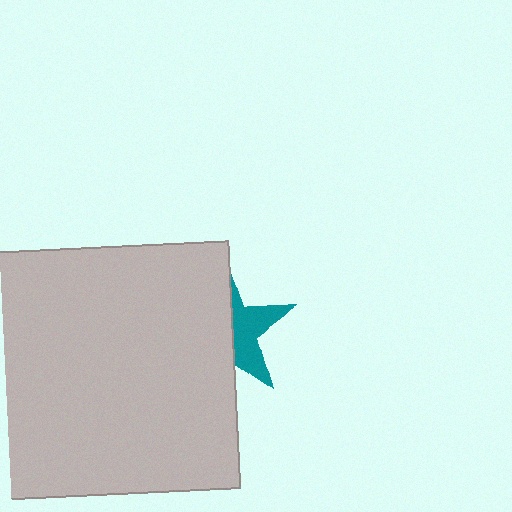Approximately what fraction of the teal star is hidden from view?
Roughly 59% of the teal star is hidden behind the light gray square.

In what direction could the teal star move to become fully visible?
The teal star could move right. That would shift it out from behind the light gray square entirely.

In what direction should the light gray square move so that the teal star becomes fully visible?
The light gray square should move left. That is the shortest direction to clear the overlap and leave the teal star fully visible.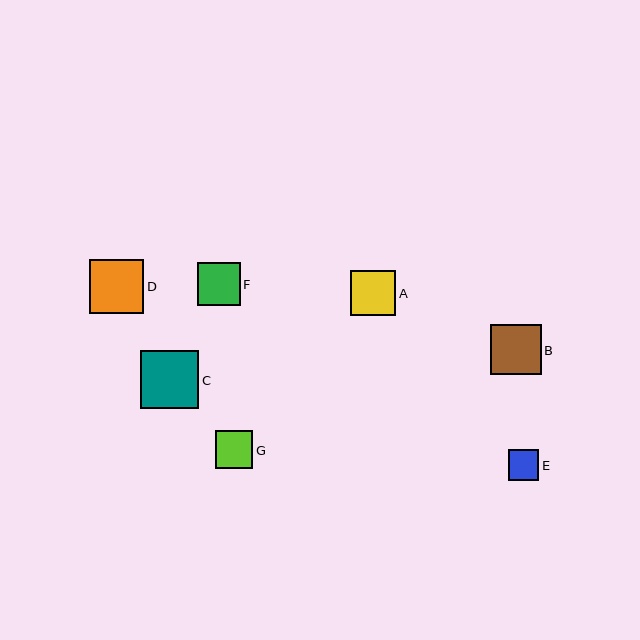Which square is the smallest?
Square E is the smallest with a size of approximately 31 pixels.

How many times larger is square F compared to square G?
Square F is approximately 1.1 times the size of square G.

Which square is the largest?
Square C is the largest with a size of approximately 58 pixels.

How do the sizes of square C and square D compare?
Square C and square D are approximately the same size.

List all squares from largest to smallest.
From largest to smallest: C, D, B, A, F, G, E.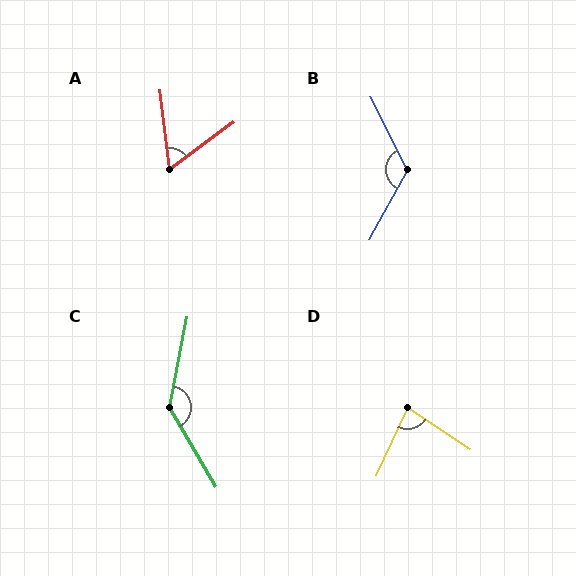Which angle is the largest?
C, at approximately 139 degrees.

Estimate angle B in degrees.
Approximately 124 degrees.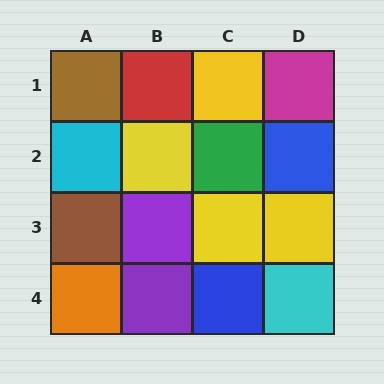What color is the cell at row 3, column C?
Yellow.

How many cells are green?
1 cell is green.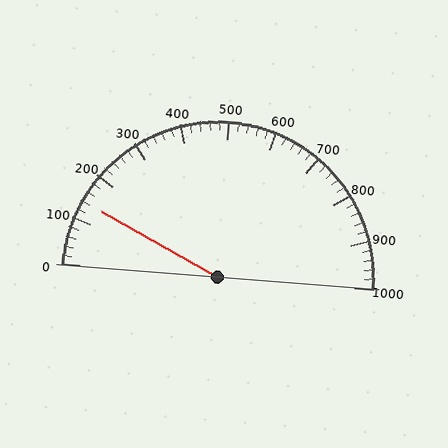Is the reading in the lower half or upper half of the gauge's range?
The reading is in the lower half of the range (0 to 1000).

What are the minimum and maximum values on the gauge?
The gauge ranges from 0 to 1000.